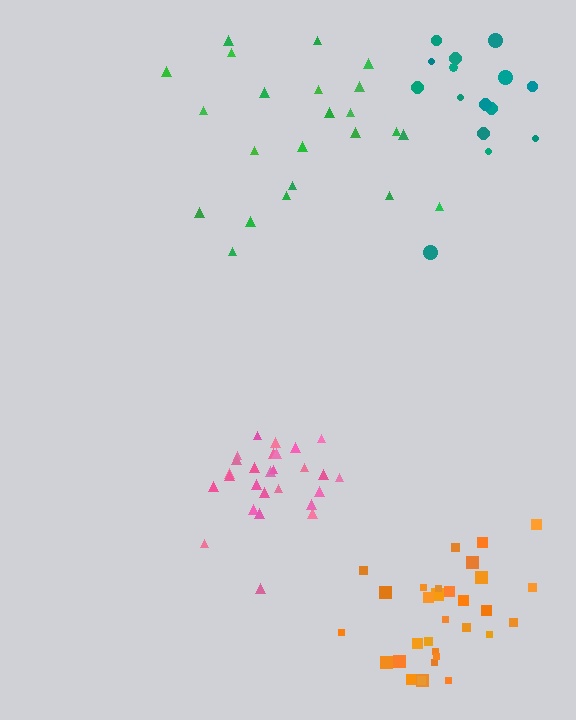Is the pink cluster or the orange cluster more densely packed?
Pink.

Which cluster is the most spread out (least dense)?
Green.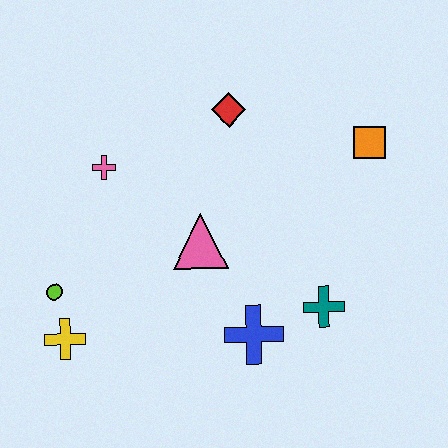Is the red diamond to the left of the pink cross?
No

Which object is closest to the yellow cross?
The lime circle is closest to the yellow cross.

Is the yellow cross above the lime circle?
No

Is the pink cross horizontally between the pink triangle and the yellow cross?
Yes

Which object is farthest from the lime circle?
The orange square is farthest from the lime circle.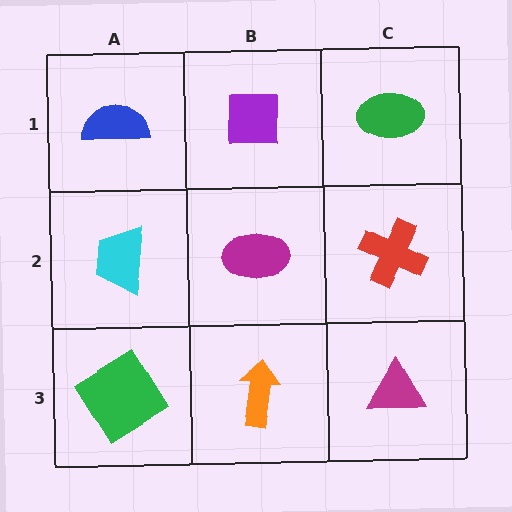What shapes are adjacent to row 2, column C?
A green ellipse (row 1, column C), a magenta triangle (row 3, column C), a magenta ellipse (row 2, column B).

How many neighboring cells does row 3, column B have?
3.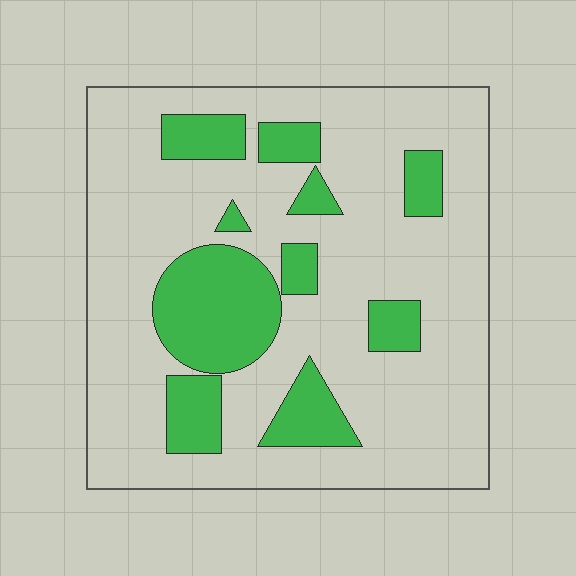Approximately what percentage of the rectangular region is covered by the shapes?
Approximately 25%.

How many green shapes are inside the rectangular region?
10.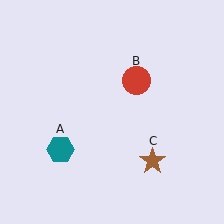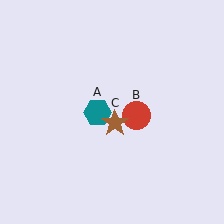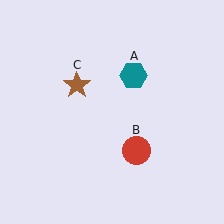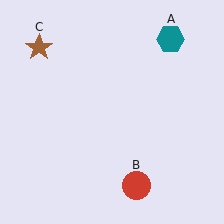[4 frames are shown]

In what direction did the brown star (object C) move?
The brown star (object C) moved up and to the left.